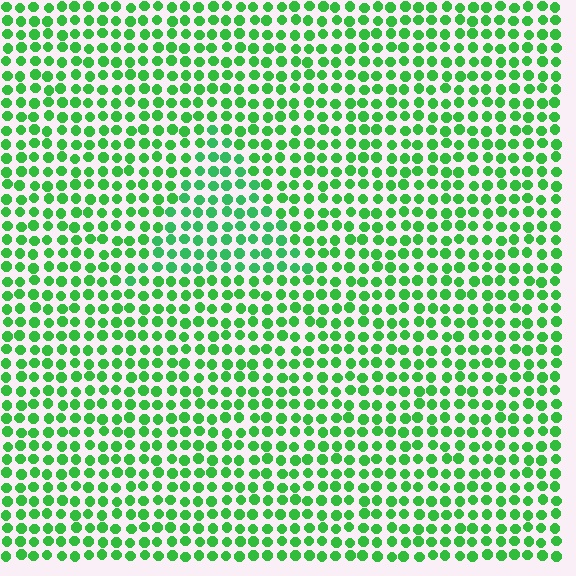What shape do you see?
I see a triangle.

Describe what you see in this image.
The image is filled with small green elements in a uniform arrangement. A triangle-shaped region is visible where the elements are tinted to a slightly different hue, forming a subtle color boundary.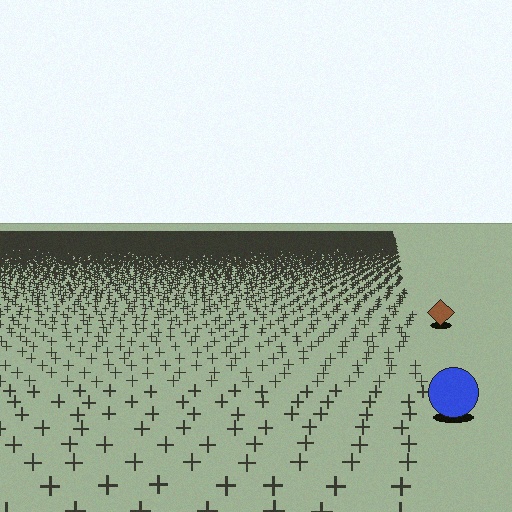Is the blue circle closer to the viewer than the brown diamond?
Yes. The blue circle is closer — you can tell from the texture gradient: the ground texture is coarser near it.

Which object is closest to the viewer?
The blue circle is closest. The texture marks near it are larger and more spread out.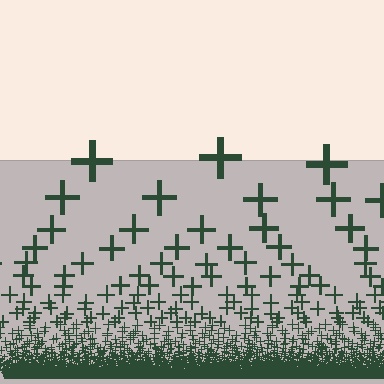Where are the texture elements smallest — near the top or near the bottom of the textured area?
Near the bottom.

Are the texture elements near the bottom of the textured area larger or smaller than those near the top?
Smaller. The gradient is inverted — elements near the bottom are smaller and denser.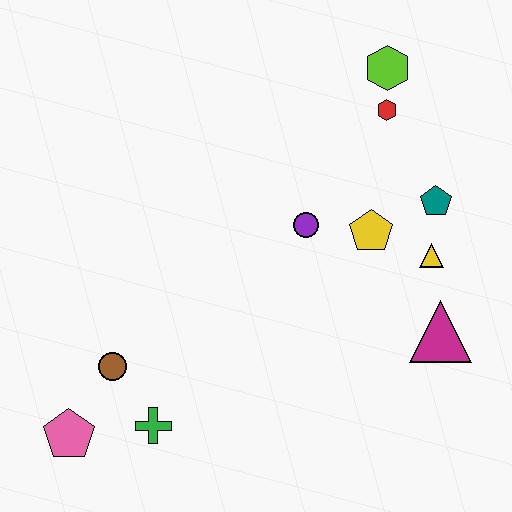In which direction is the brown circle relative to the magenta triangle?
The brown circle is to the left of the magenta triangle.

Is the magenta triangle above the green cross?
Yes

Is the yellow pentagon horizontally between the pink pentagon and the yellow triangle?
Yes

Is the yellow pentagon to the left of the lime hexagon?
Yes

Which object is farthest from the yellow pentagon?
The pink pentagon is farthest from the yellow pentagon.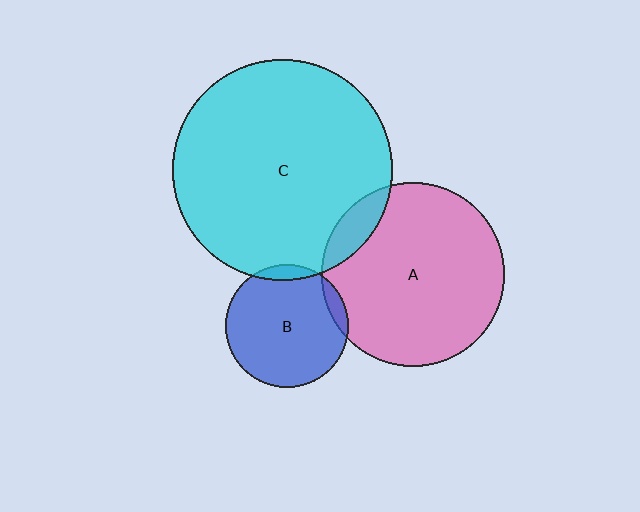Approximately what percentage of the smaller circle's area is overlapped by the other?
Approximately 5%.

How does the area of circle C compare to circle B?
Approximately 3.2 times.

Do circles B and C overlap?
Yes.